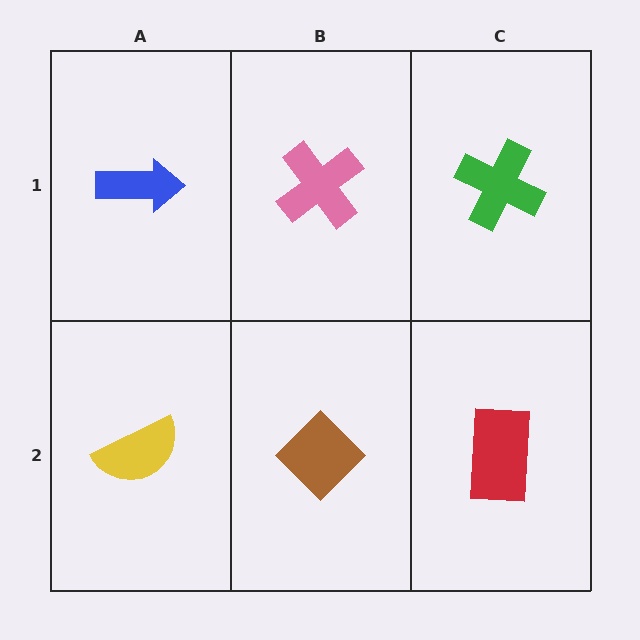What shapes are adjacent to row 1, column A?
A yellow semicircle (row 2, column A), a pink cross (row 1, column B).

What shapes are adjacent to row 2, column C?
A green cross (row 1, column C), a brown diamond (row 2, column B).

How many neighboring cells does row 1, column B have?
3.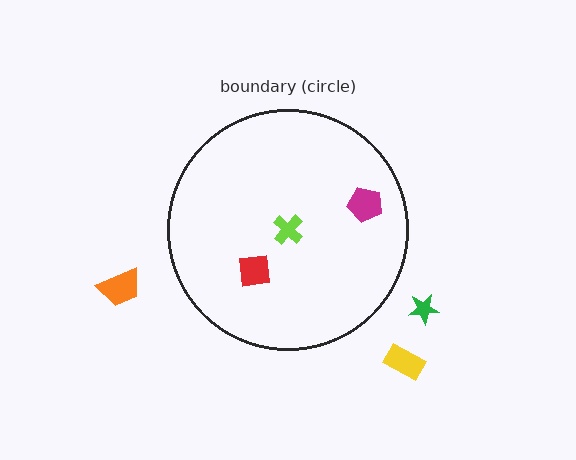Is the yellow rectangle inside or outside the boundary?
Outside.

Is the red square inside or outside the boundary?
Inside.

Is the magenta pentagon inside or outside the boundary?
Inside.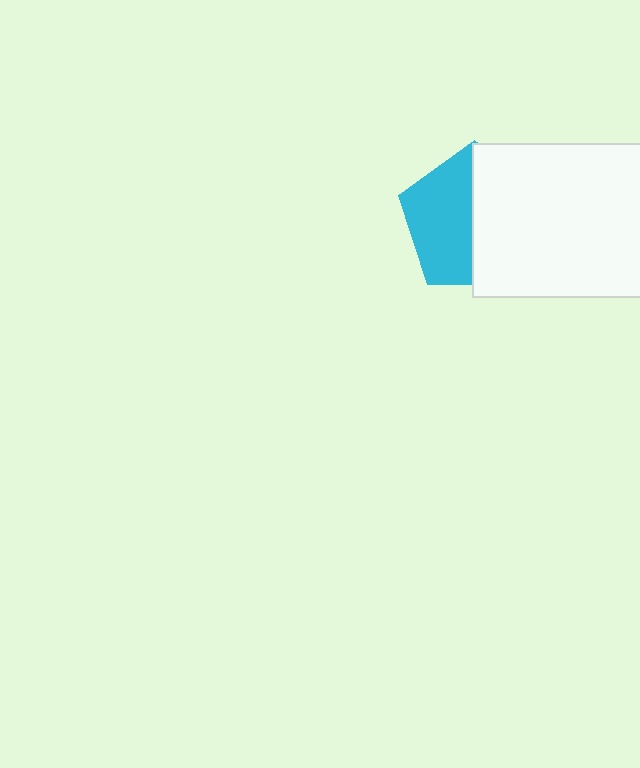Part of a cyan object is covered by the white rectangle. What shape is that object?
It is a pentagon.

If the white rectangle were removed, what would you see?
You would see the complete cyan pentagon.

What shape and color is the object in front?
The object in front is a white rectangle.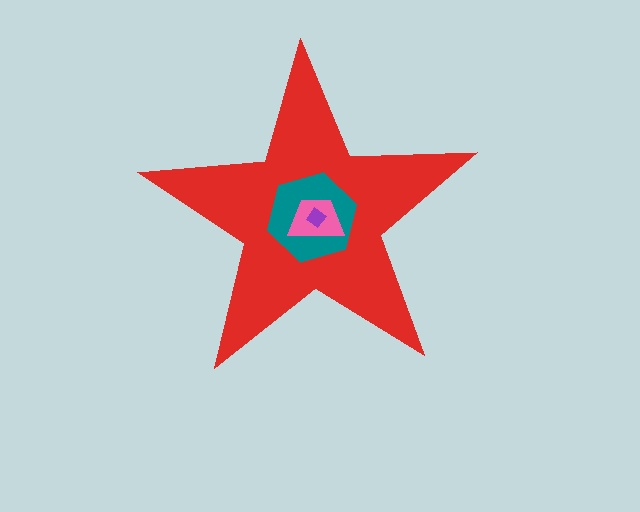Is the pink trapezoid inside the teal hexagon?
Yes.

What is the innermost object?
The purple diamond.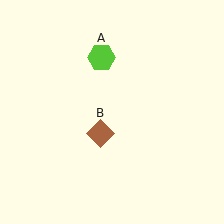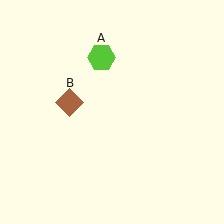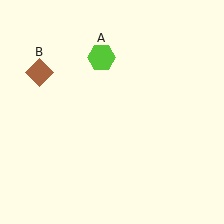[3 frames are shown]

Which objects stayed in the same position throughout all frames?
Lime hexagon (object A) remained stationary.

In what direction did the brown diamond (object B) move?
The brown diamond (object B) moved up and to the left.